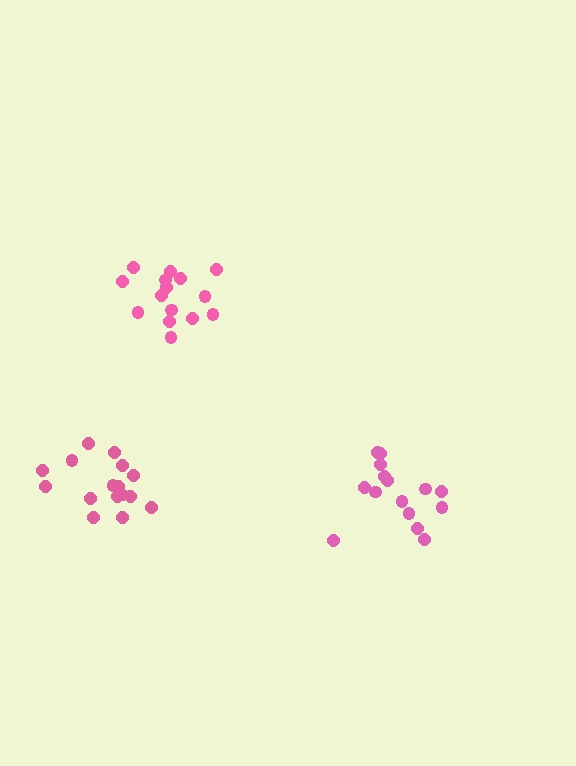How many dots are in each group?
Group 1: 15 dots, Group 2: 15 dots, Group 3: 16 dots (46 total).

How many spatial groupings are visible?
There are 3 spatial groupings.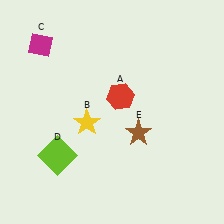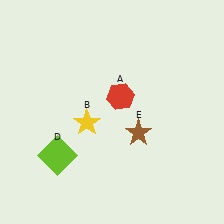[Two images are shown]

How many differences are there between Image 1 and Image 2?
There is 1 difference between the two images.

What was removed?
The magenta diamond (C) was removed in Image 2.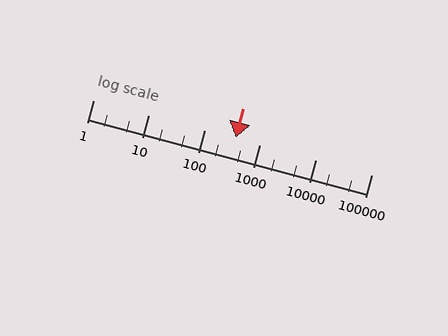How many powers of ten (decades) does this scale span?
The scale spans 5 decades, from 1 to 100000.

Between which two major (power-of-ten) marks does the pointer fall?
The pointer is between 100 and 1000.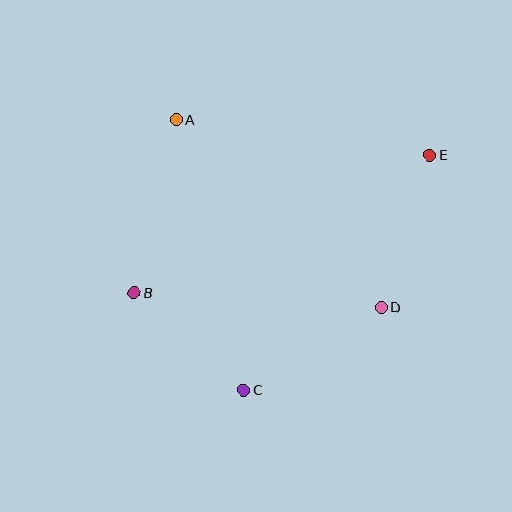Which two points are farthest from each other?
Points B and E are farthest from each other.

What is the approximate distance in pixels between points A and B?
The distance between A and B is approximately 178 pixels.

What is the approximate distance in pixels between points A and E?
The distance between A and E is approximately 256 pixels.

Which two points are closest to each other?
Points B and C are closest to each other.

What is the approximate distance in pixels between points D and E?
The distance between D and E is approximately 160 pixels.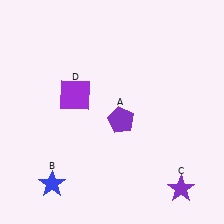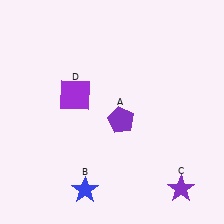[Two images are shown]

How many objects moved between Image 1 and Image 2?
1 object moved between the two images.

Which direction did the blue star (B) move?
The blue star (B) moved right.